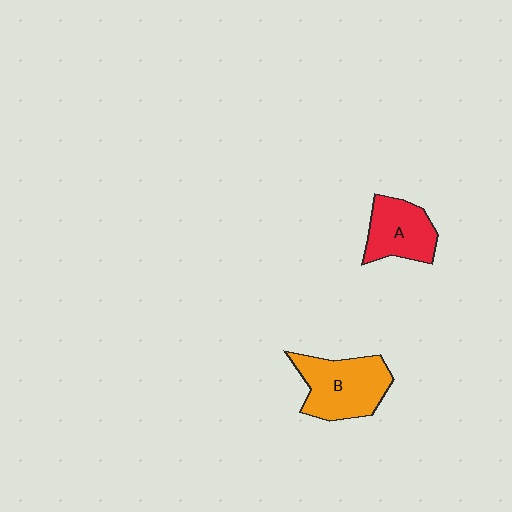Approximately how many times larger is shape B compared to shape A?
Approximately 1.3 times.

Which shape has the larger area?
Shape B (orange).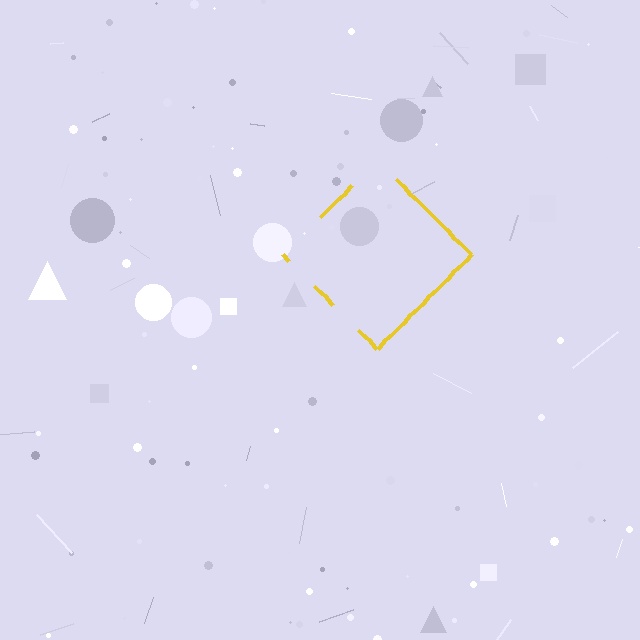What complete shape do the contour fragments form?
The contour fragments form a diamond.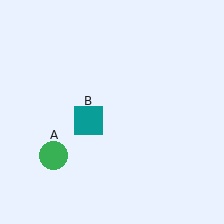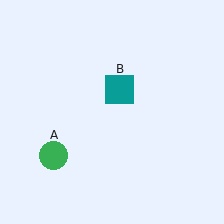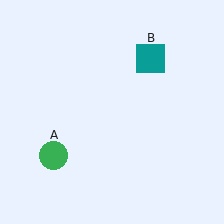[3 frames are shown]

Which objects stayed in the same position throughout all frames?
Green circle (object A) remained stationary.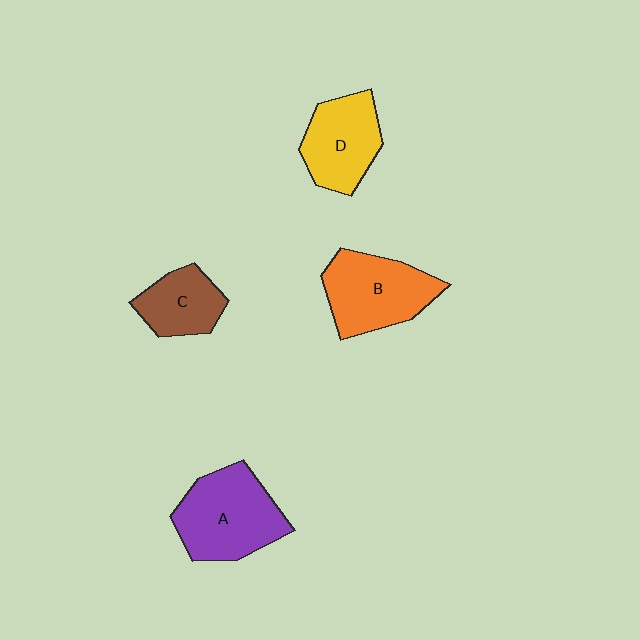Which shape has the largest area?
Shape A (purple).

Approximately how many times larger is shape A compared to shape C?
Approximately 1.7 times.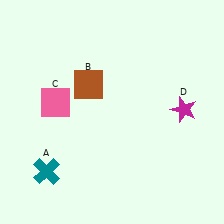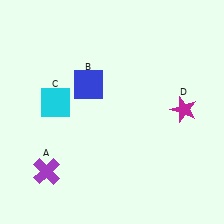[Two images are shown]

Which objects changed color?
A changed from teal to purple. B changed from brown to blue. C changed from pink to cyan.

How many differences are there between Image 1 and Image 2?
There are 3 differences between the two images.